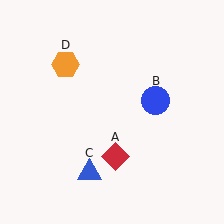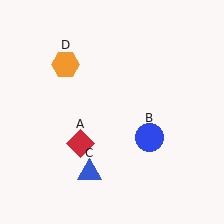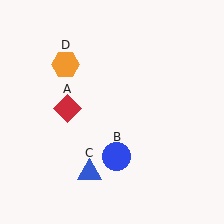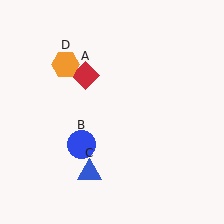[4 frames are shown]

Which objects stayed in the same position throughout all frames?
Blue triangle (object C) and orange hexagon (object D) remained stationary.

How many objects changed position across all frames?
2 objects changed position: red diamond (object A), blue circle (object B).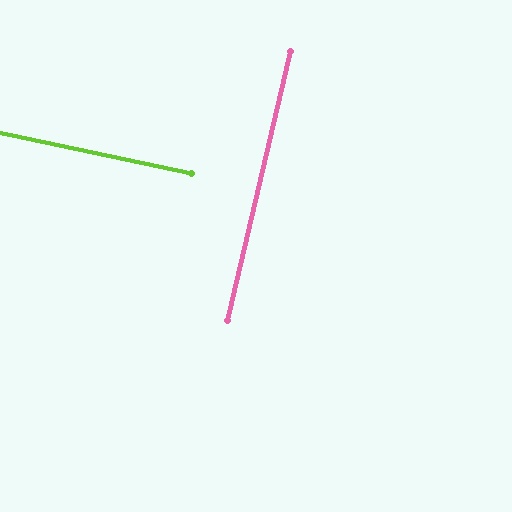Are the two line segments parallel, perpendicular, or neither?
Perpendicular — they meet at approximately 89°.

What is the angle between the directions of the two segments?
Approximately 89 degrees.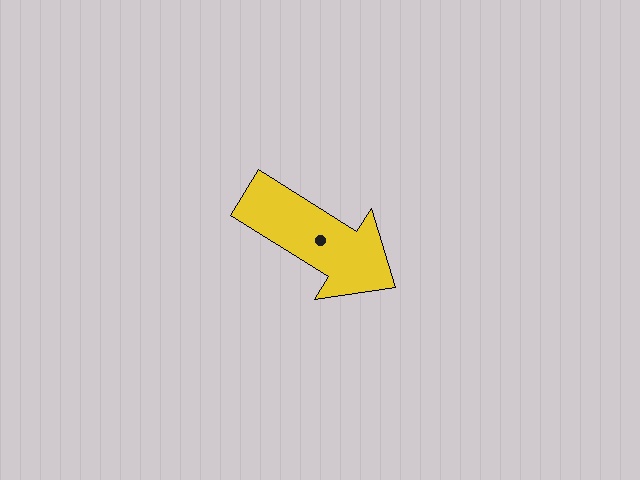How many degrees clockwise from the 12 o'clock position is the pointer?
Approximately 122 degrees.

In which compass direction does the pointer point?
Southeast.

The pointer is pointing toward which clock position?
Roughly 4 o'clock.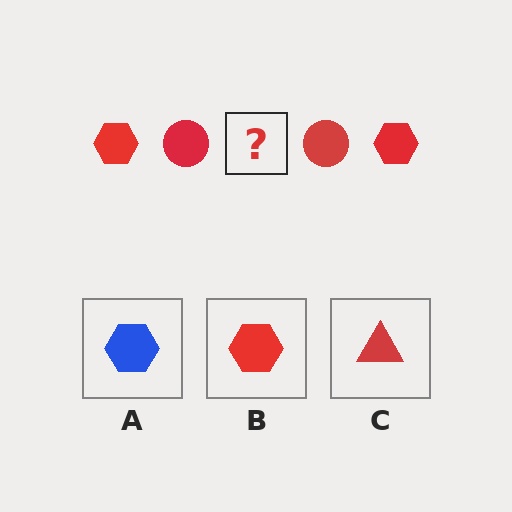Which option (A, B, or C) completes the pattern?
B.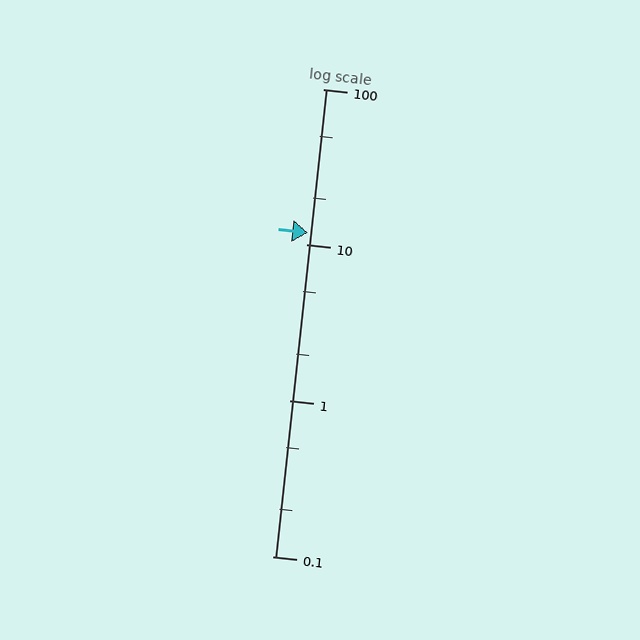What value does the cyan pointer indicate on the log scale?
The pointer indicates approximately 12.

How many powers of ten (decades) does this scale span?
The scale spans 3 decades, from 0.1 to 100.